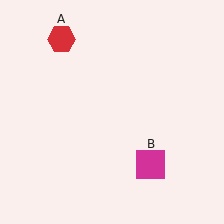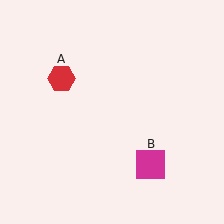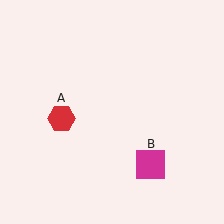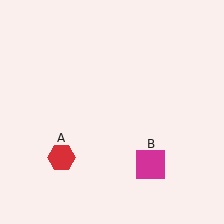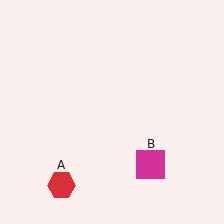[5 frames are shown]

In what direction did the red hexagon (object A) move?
The red hexagon (object A) moved down.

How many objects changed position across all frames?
1 object changed position: red hexagon (object A).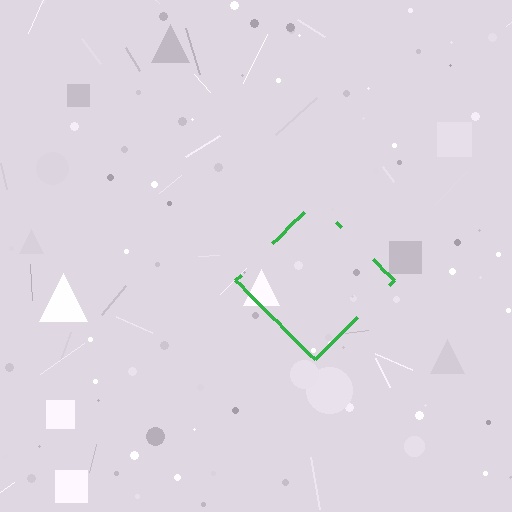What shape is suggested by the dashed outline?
The dashed outline suggests a diamond.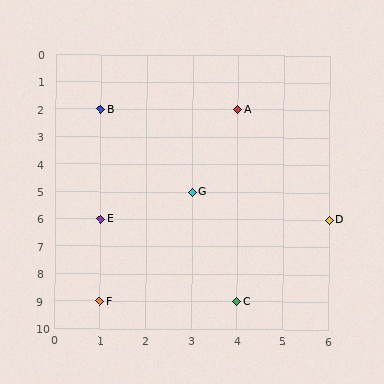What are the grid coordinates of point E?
Point E is at grid coordinates (1, 6).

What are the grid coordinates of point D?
Point D is at grid coordinates (6, 6).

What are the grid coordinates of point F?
Point F is at grid coordinates (1, 9).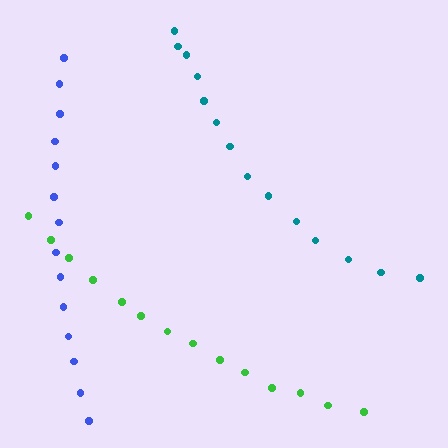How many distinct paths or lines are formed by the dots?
There are 3 distinct paths.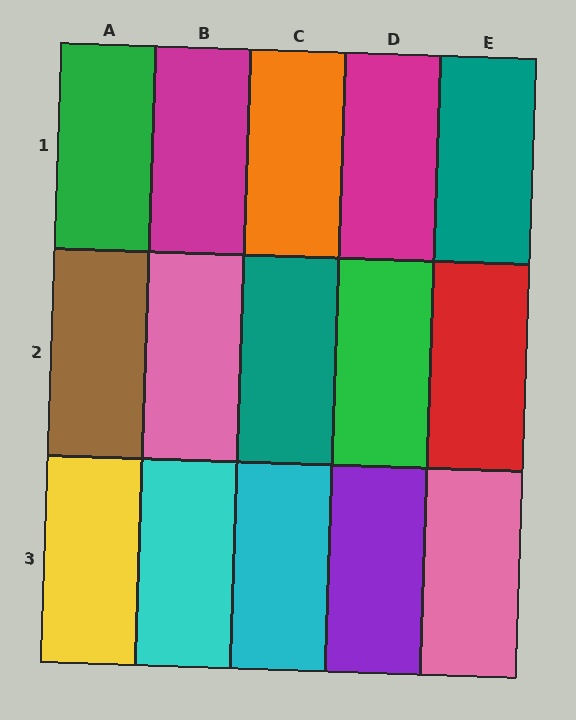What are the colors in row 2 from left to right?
Brown, pink, teal, green, red.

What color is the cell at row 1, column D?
Magenta.